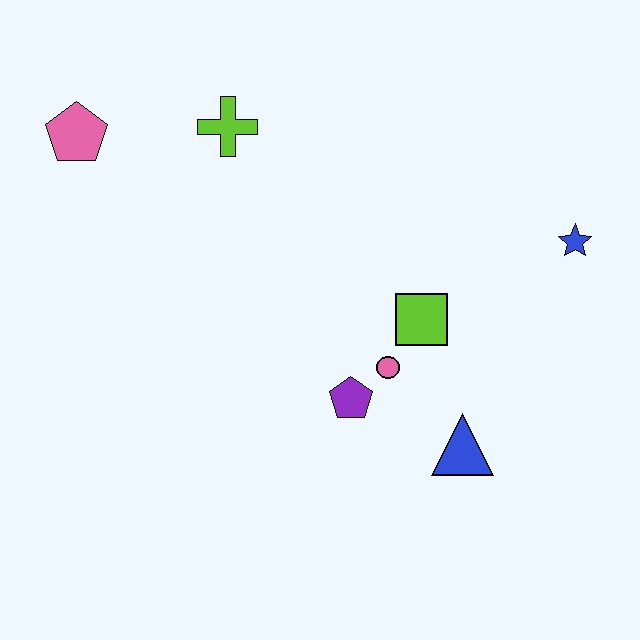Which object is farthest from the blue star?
The pink pentagon is farthest from the blue star.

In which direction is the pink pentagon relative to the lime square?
The pink pentagon is to the left of the lime square.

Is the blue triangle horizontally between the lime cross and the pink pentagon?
No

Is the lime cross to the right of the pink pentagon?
Yes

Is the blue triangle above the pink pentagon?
No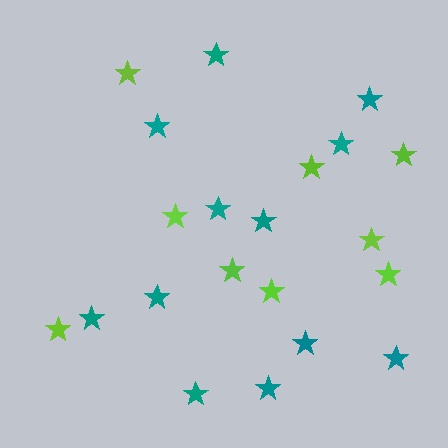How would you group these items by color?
There are 2 groups: one group of teal stars (12) and one group of lime stars (9).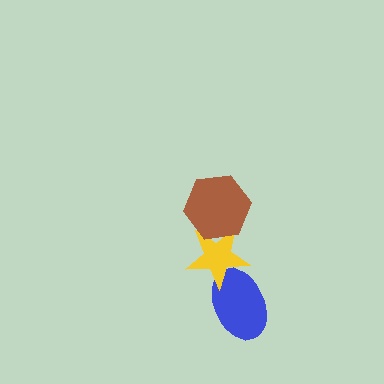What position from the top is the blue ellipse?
The blue ellipse is 3rd from the top.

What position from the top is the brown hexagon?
The brown hexagon is 1st from the top.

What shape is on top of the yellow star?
The brown hexagon is on top of the yellow star.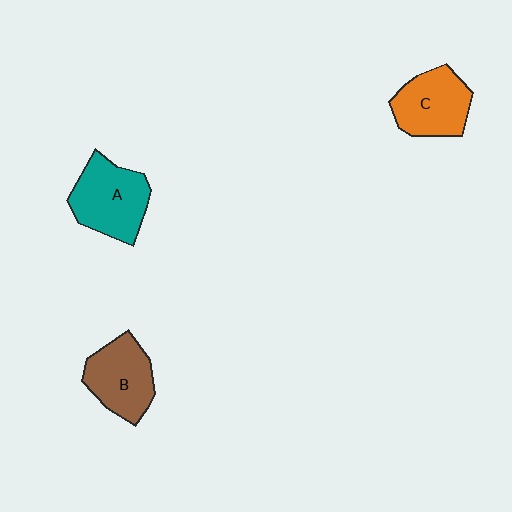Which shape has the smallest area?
Shape B (brown).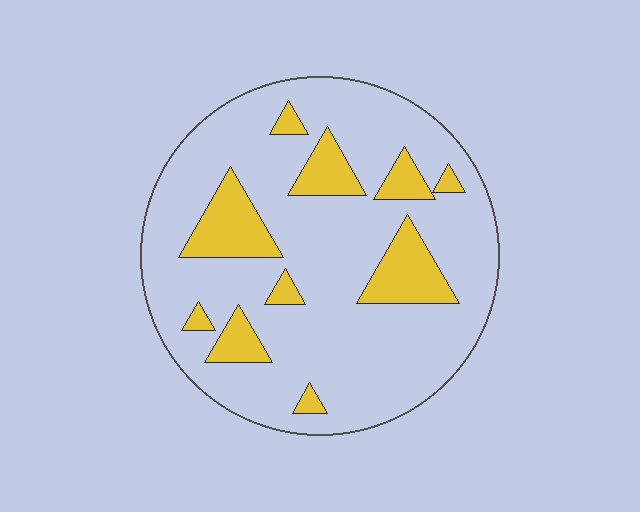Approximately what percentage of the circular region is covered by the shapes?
Approximately 20%.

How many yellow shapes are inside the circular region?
10.